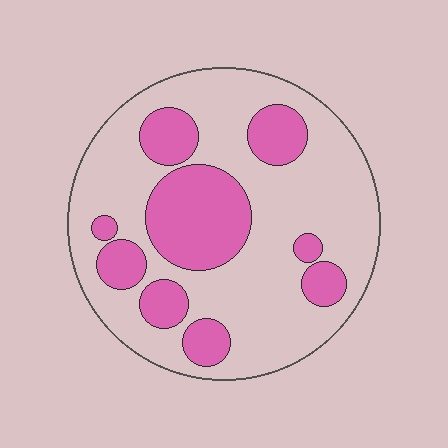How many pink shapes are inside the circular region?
9.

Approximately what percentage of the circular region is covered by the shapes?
Approximately 30%.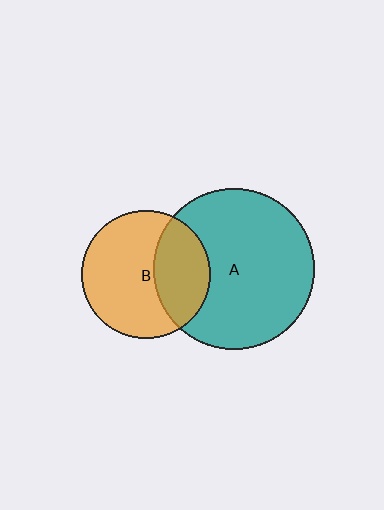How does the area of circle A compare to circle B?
Approximately 1.6 times.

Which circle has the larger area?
Circle A (teal).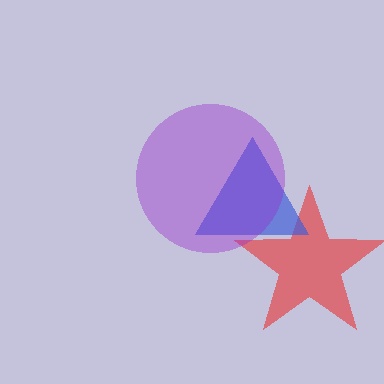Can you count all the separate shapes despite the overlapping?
Yes, there are 3 separate shapes.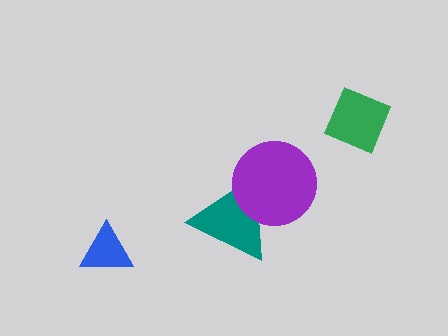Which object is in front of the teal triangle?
The purple circle is in front of the teal triangle.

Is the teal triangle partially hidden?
Yes, it is partially covered by another shape.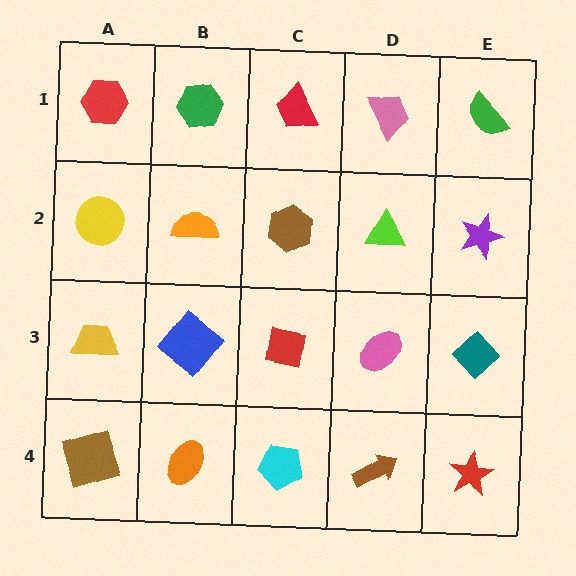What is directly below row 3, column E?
A red star.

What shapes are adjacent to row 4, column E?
A teal diamond (row 3, column E), a brown arrow (row 4, column D).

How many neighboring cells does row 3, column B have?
4.